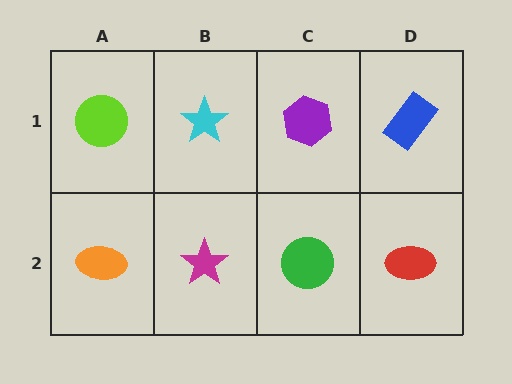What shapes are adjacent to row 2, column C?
A purple hexagon (row 1, column C), a magenta star (row 2, column B), a red ellipse (row 2, column D).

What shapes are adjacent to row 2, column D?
A blue rectangle (row 1, column D), a green circle (row 2, column C).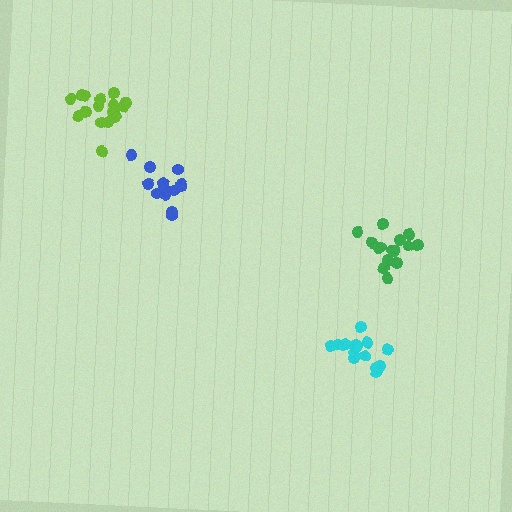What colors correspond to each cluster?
The clusters are colored: green, cyan, lime, blue.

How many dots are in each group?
Group 1: 16 dots, Group 2: 15 dots, Group 3: 17 dots, Group 4: 13 dots (61 total).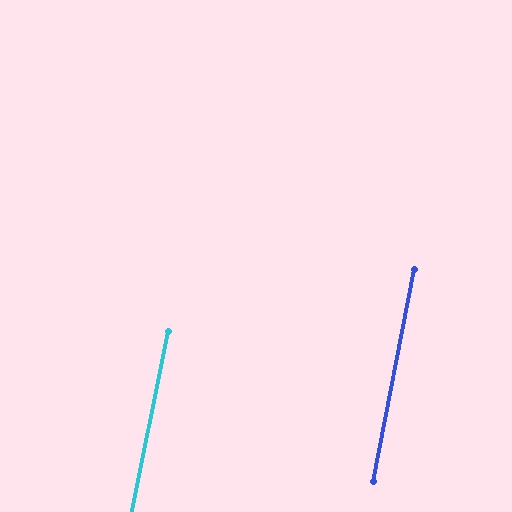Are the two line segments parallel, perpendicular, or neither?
Parallel — their directions differ by only 0.2°.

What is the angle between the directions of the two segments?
Approximately 0 degrees.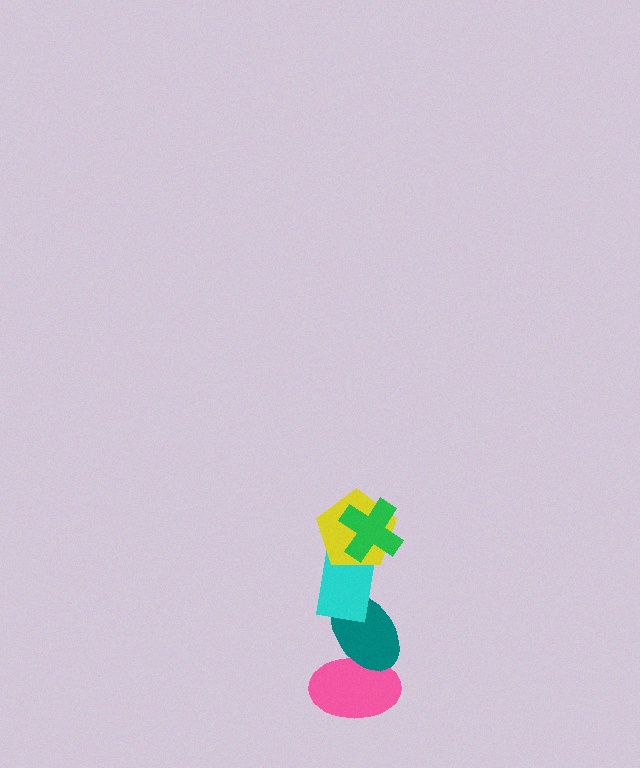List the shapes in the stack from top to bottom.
From top to bottom: the green cross, the yellow pentagon, the cyan rectangle, the teal ellipse, the pink ellipse.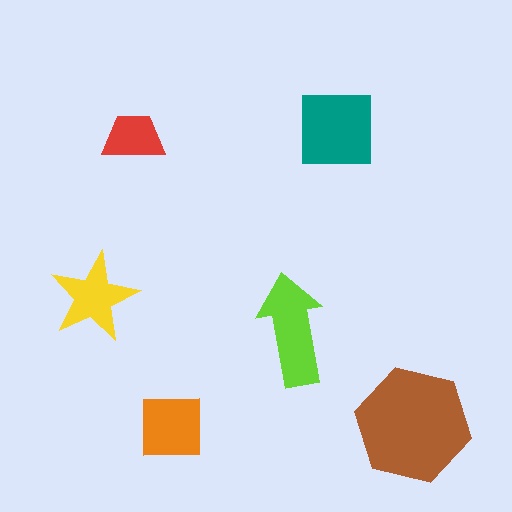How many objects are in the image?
There are 6 objects in the image.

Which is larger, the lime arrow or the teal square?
The teal square.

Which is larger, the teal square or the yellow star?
The teal square.